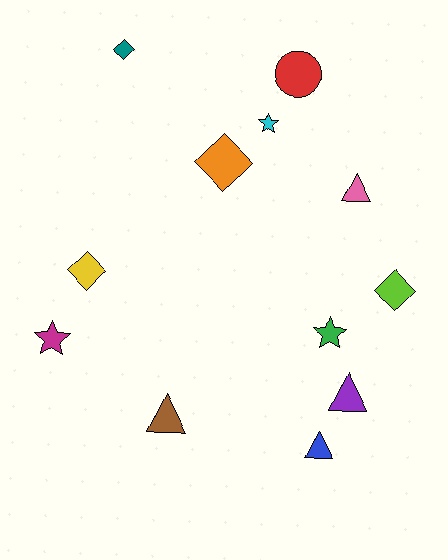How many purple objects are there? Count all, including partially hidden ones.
There is 1 purple object.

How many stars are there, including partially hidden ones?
There are 3 stars.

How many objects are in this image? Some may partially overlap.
There are 12 objects.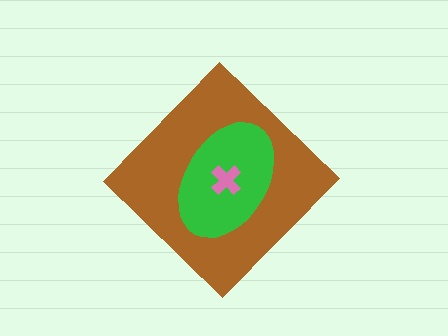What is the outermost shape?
The brown diamond.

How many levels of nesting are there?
3.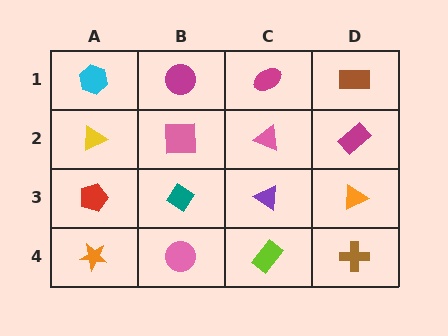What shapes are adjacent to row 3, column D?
A magenta rectangle (row 2, column D), a brown cross (row 4, column D), a purple triangle (row 3, column C).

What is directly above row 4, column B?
A teal diamond.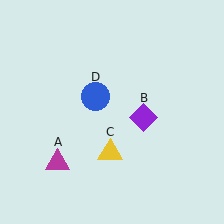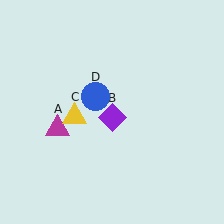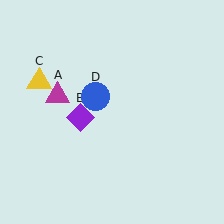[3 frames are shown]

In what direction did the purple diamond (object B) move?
The purple diamond (object B) moved left.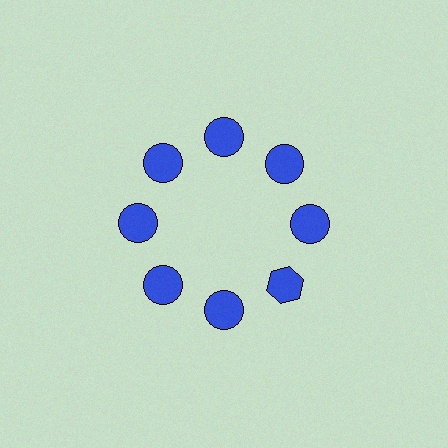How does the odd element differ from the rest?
It has a different shape: hexagon instead of circle.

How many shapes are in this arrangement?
There are 8 shapes arranged in a ring pattern.